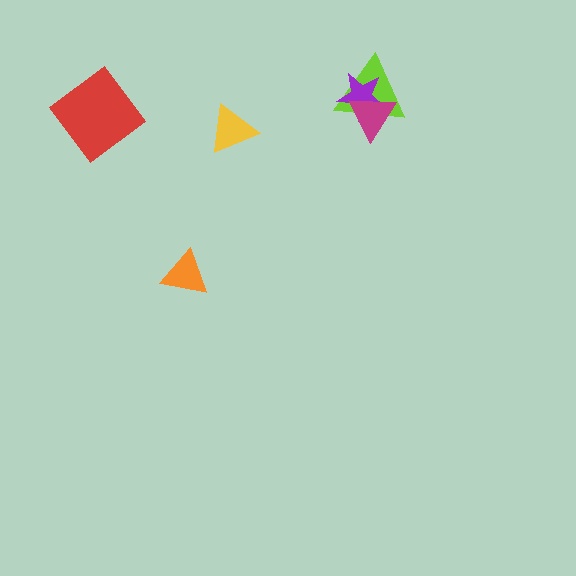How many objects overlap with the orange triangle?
0 objects overlap with the orange triangle.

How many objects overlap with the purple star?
2 objects overlap with the purple star.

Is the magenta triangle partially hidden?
No, no other shape covers it.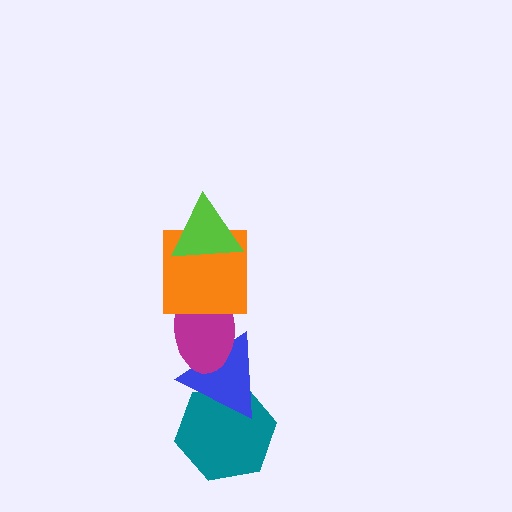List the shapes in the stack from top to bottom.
From top to bottom: the lime triangle, the orange square, the magenta ellipse, the blue triangle, the teal hexagon.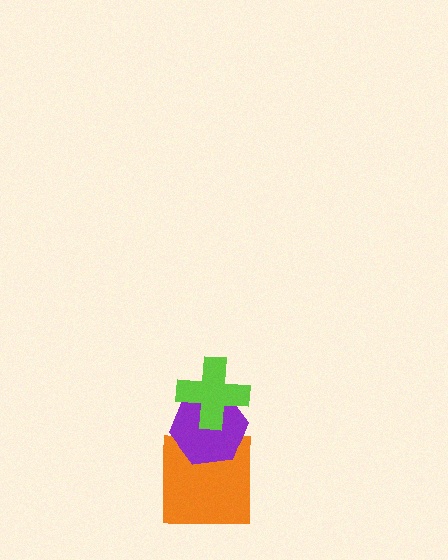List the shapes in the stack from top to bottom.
From top to bottom: the lime cross, the purple hexagon, the orange square.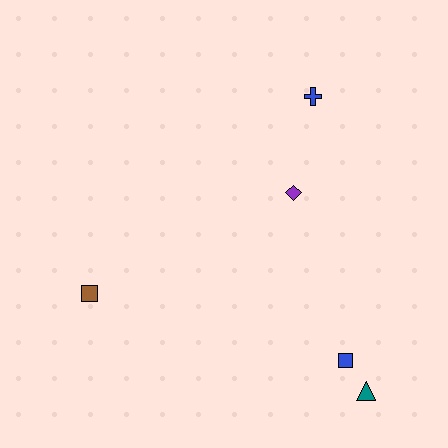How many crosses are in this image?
There is 1 cross.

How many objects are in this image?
There are 5 objects.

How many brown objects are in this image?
There is 1 brown object.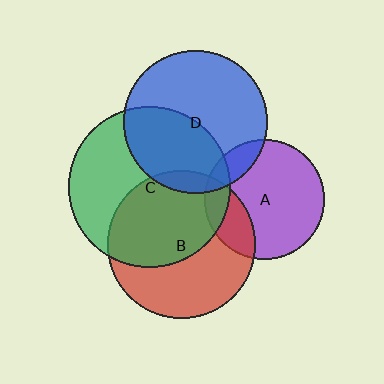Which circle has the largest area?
Circle C (green).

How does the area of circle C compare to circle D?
Approximately 1.3 times.